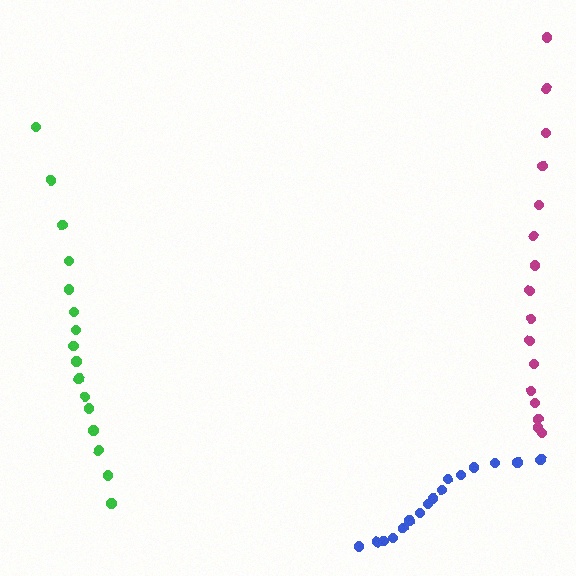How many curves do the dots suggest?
There are 3 distinct paths.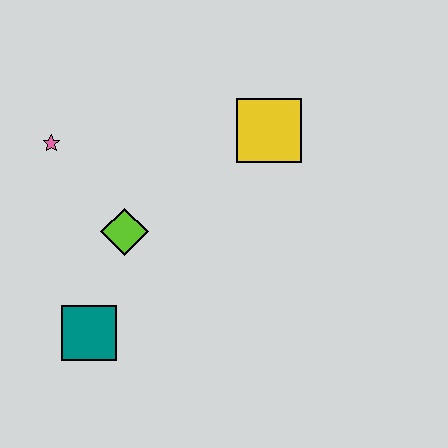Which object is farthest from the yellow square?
The teal square is farthest from the yellow square.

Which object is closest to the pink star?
The lime diamond is closest to the pink star.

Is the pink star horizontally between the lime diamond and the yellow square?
No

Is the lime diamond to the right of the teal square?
Yes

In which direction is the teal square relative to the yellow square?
The teal square is below the yellow square.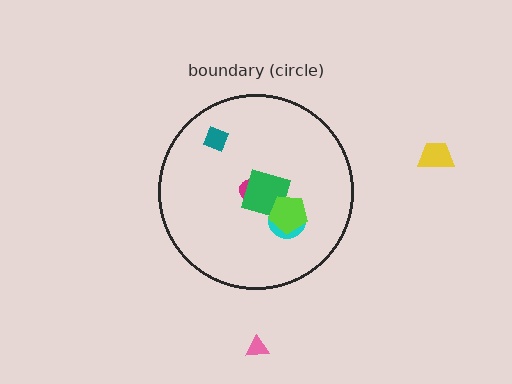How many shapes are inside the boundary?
5 inside, 2 outside.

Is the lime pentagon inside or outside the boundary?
Inside.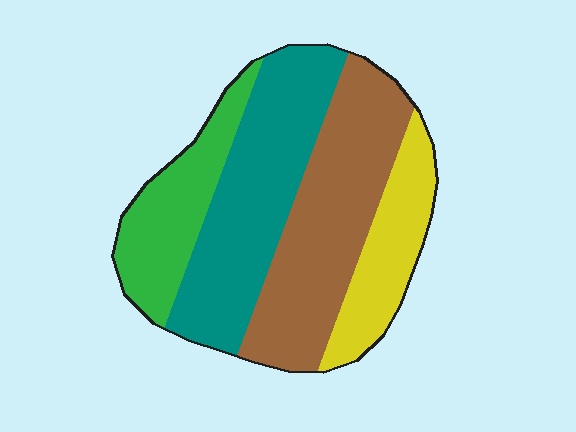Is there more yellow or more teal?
Teal.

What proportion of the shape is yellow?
Yellow covers roughly 15% of the shape.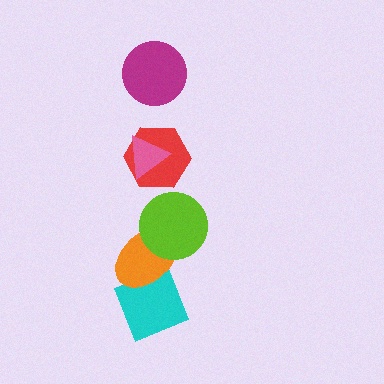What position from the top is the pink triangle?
The pink triangle is 2nd from the top.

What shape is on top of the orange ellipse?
The lime circle is on top of the orange ellipse.